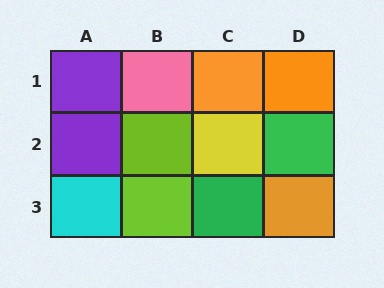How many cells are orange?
3 cells are orange.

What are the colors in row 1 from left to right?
Purple, pink, orange, orange.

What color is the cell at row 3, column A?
Cyan.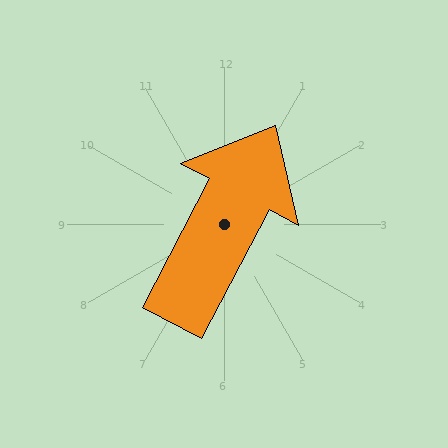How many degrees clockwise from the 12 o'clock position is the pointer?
Approximately 28 degrees.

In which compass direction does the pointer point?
Northeast.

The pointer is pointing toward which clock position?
Roughly 1 o'clock.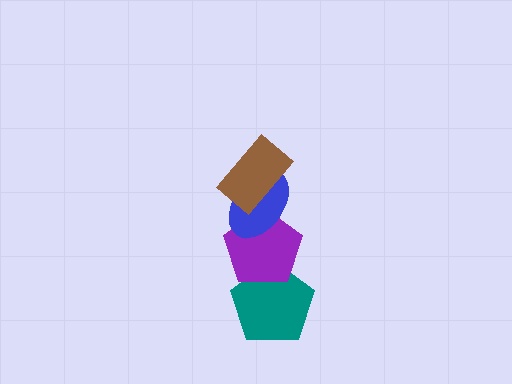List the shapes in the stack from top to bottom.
From top to bottom: the brown rectangle, the blue ellipse, the purple pentagon, the teal pentagon.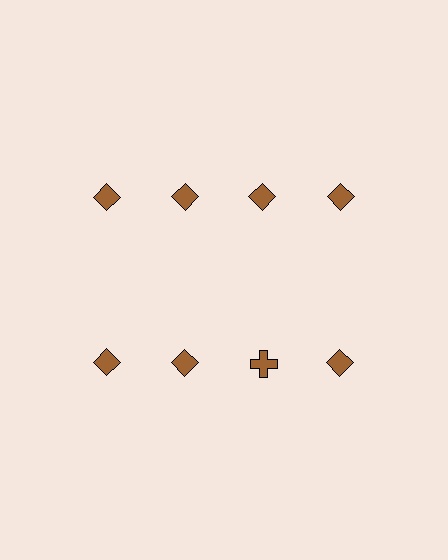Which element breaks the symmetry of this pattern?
The brown cross in the second row, center column breaks the symmetry. All other shapes are brown diamonds.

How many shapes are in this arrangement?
There are 8 shapes arranged in a grid pattern.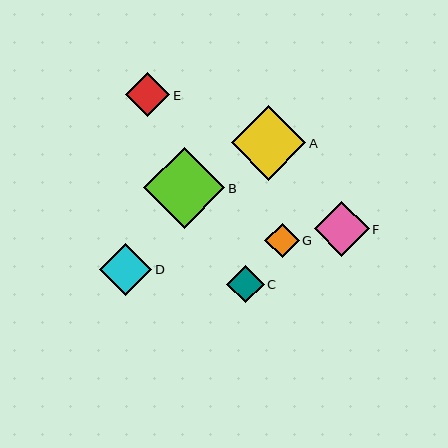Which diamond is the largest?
Diamond B is the largest with a size of approximately 81 pixels.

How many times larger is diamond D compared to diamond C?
Diamond D is approximately 1.4 times the size of diamond C.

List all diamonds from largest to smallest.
From largest to smallest: B, A, F, D, E, C, G.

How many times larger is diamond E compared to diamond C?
Diamond E is approximately 1.2 times the size of diamond C.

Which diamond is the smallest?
Diamond G is the smallest with a size of approximately 34 pixels.